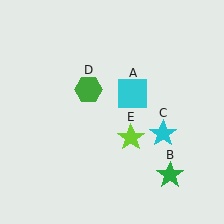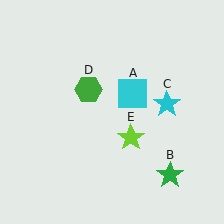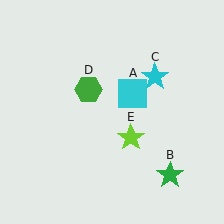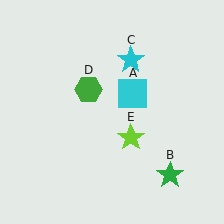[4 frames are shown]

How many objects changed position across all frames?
1 object changed position: cyan star (object C).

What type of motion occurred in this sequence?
The cyan star (object C) rotated counterclockwise around the center of the scene.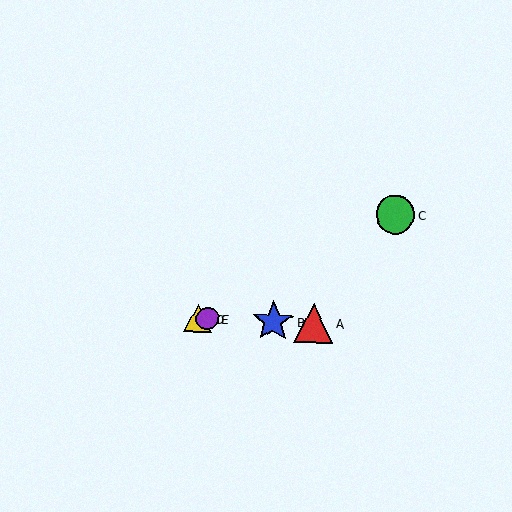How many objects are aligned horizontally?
4 objects (A, B, D, E) are aligned horizontally.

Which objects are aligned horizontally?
Objects A, B, D, E are aligned horizontally.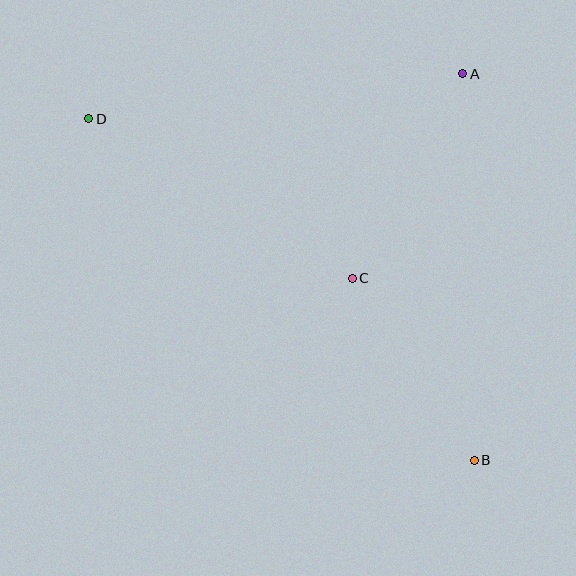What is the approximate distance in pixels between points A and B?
The distance between A and B is approximately 387 pixels.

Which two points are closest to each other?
Points B and C are closest to each other.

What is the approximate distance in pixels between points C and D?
The distance between C and D is approximately 308 pixels.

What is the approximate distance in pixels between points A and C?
The distance between A and C is approximately 233 pixels.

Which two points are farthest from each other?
Points B and D are farthest from each other.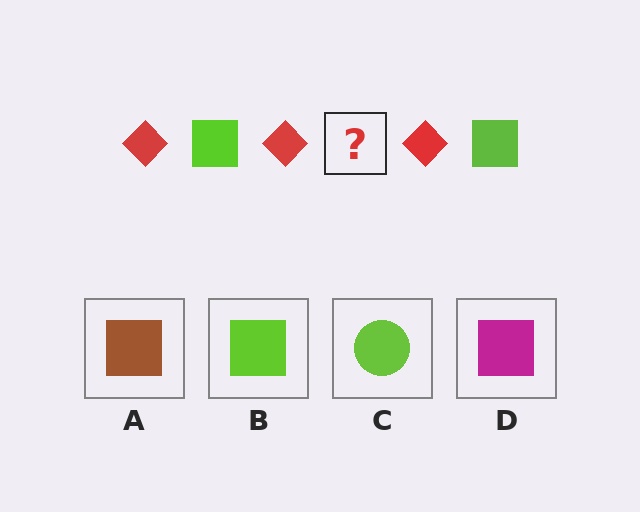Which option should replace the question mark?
Option B.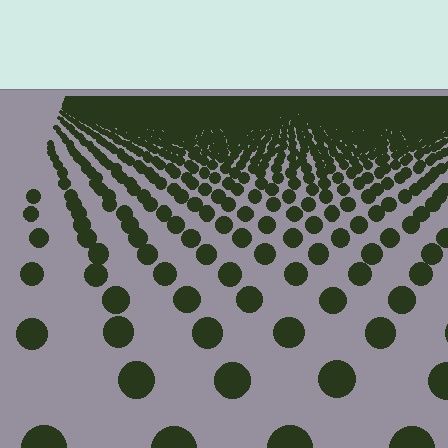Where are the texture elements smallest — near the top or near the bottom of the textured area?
Near the top.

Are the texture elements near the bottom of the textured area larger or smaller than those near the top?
Larger. Near the bottom, elements are closer to the viewer and appear at a bigger on-screen size.